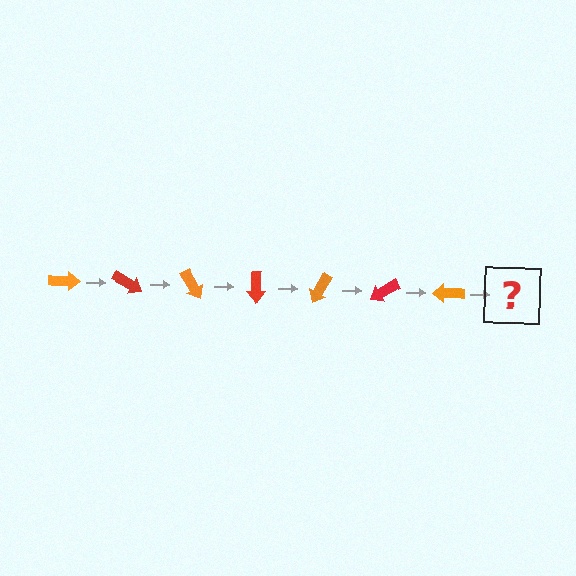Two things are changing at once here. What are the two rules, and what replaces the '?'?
The two rules are that it rotates 30 degrees each step and the color cycles through orange and red. The '?' should be a red arrow, rotated 210 degrees from the start.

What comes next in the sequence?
The next element should be a red arrow, rotated 210 degrees from the start.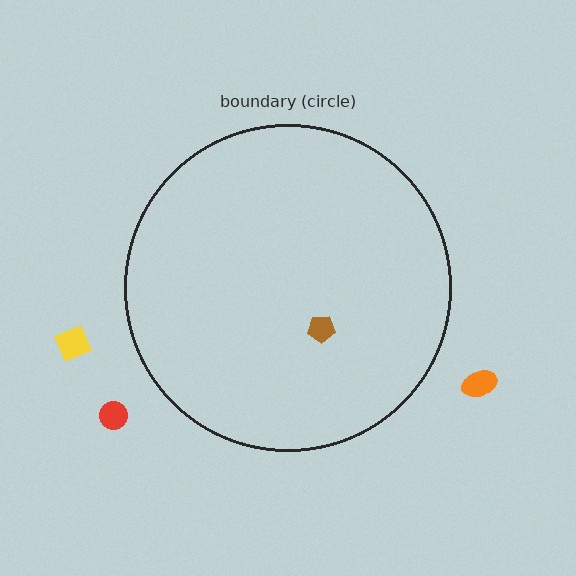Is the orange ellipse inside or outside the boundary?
Outside.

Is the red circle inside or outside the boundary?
Outside.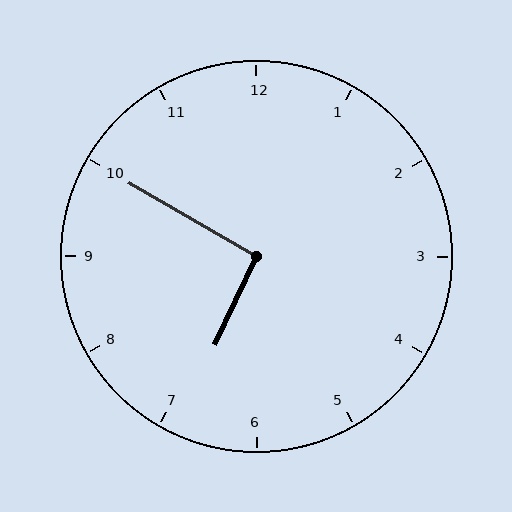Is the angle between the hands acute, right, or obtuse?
It is right.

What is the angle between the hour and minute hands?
Approximately 95 degrees.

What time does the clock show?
6:50.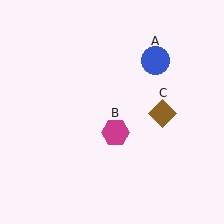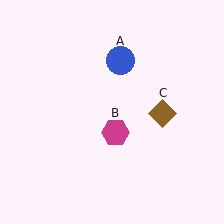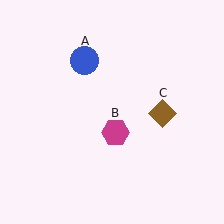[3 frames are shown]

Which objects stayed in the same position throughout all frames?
Magenta hexagon (object B) and brown diamond (object C) remained stationary.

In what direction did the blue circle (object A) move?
The blue circle (object A) moved left.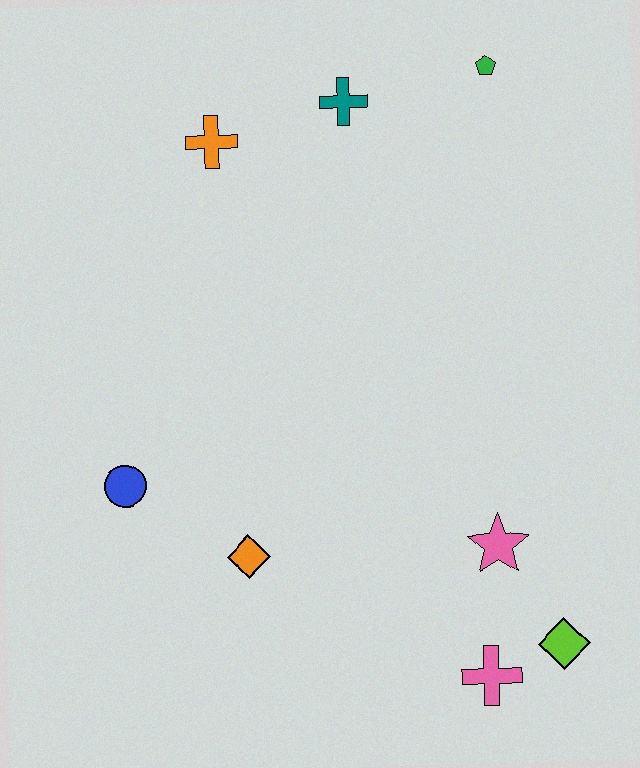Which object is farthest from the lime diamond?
The orange cross is farthest from the lime diamond.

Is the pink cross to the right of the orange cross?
Yes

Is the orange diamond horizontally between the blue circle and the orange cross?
No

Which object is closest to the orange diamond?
The blue circle is closest to the orange diamond.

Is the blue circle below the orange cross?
Yes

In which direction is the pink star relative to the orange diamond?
The pink star is to the right of the orange diamond.